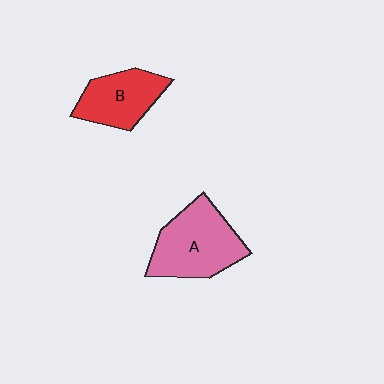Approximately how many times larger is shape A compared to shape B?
Approximately 1.4 times.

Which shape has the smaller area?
Shape B (red).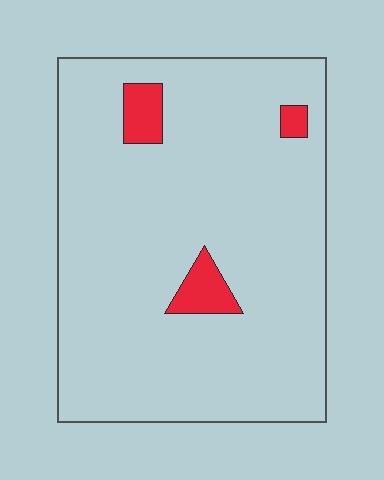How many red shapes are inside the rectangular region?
3.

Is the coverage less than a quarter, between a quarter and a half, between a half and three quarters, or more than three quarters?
Less than a quarter.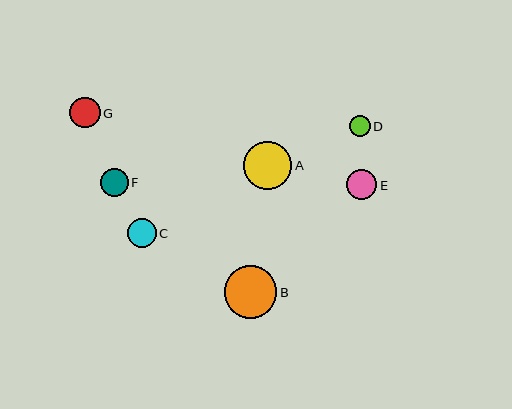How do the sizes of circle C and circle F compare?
Circle C and circle F are approximately the same size.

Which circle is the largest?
Circle B is the largest with a size of approximately 53 pixels.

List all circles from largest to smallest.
From largest to smallest: B, A, G, E, C, F, D.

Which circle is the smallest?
Circle D is the smallest with a size of approximately 21 pixels.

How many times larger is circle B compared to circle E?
Circle B is approximately 1.7 times the size of circle E.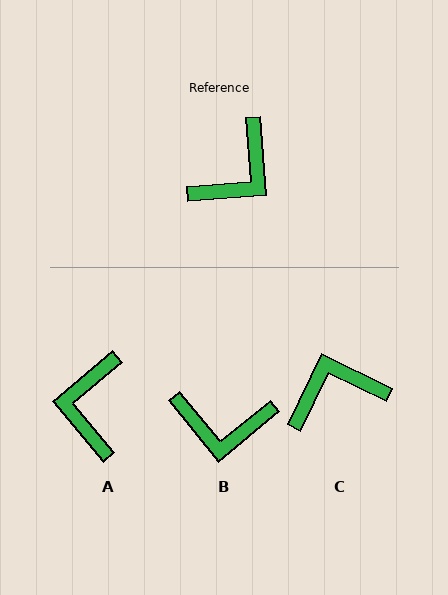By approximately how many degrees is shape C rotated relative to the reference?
Approximately 149 degrees counter-clockwise.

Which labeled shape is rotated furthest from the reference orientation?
C, about 149 degrees away.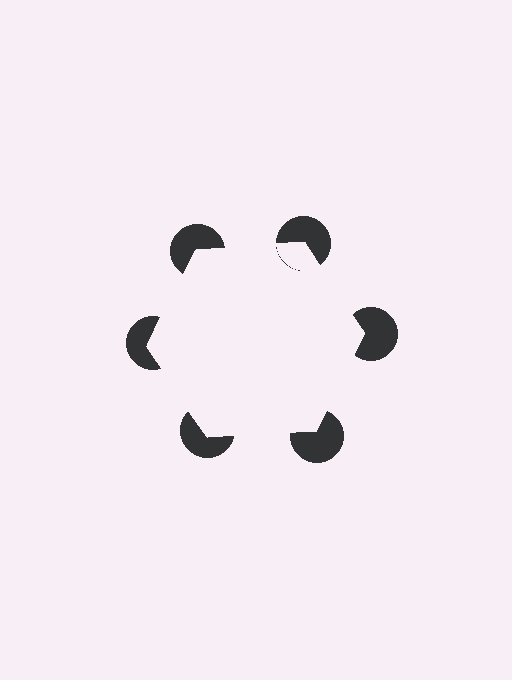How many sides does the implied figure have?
6 sides.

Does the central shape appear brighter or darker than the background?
It typically appears slightly brighter than the background, even though no actual brightness change is drawn.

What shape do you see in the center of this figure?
An illusory hexagon — its edges are inferred from the aligned wedge cuts in the pac-man discs, not physically drawn.